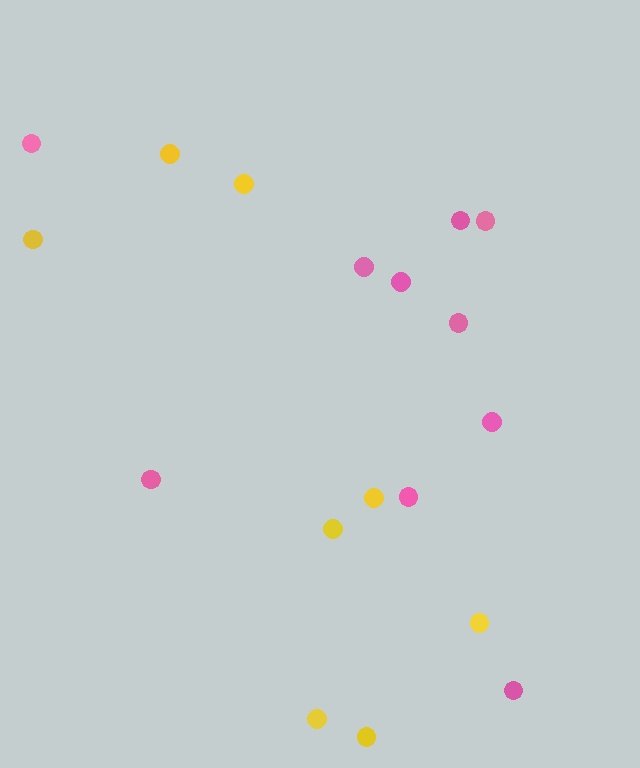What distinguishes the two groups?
There are 2 groups: one group of pink circles (10) and one group of yellow circles (8).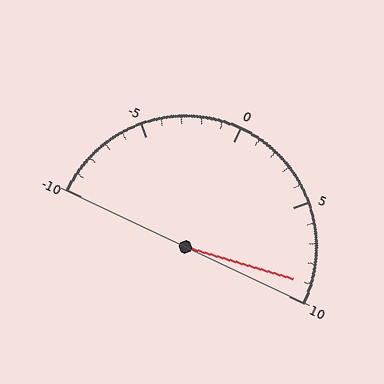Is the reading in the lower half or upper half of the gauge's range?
The reading is in the upper half of the range (-10 to 10).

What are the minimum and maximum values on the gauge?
The gauge ranges from -10 to 10.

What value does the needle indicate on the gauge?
The needle indicates approximately 9.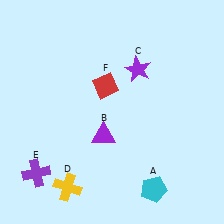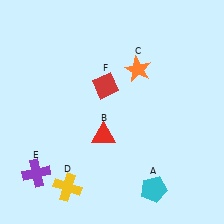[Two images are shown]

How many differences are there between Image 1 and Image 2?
There are 2 differences between the two images.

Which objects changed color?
B changed from purple to red. C changed from purple to orange.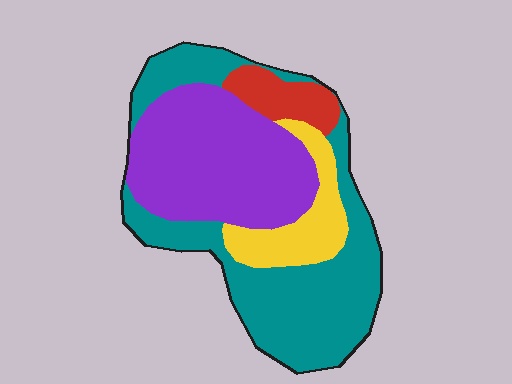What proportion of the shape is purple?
Purple takes up about three eighths (3/8) of the shape.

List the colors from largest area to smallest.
From largest to smallest: teal, purple, yellow, red.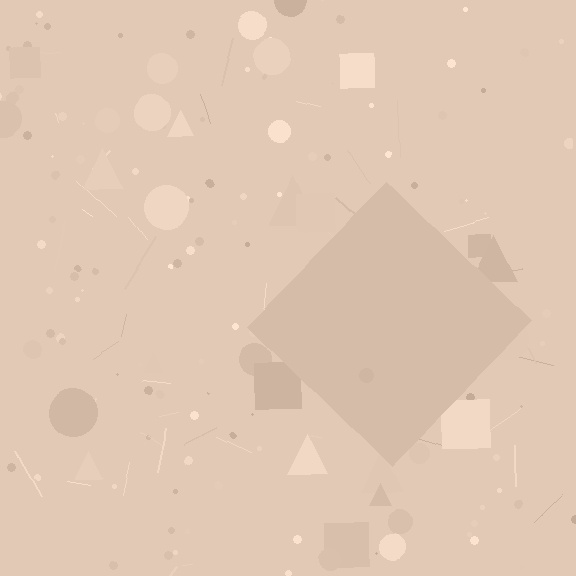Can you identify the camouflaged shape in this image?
The camouflaged shape is a diamond.